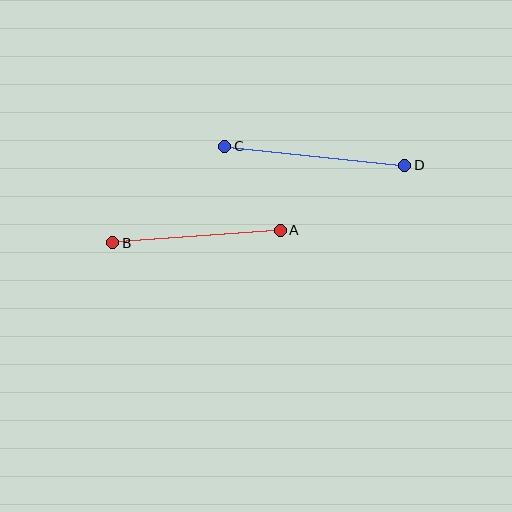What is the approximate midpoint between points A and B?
The midpoint is at approximately (196, 237) pixels.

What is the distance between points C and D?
The distance is approximately 181 pixels.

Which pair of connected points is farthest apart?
Points C and D are farthest apart.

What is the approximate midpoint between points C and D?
The midpoint is at approximately (315, 156) pixels.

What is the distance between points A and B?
The distance is approximately 168 pixels.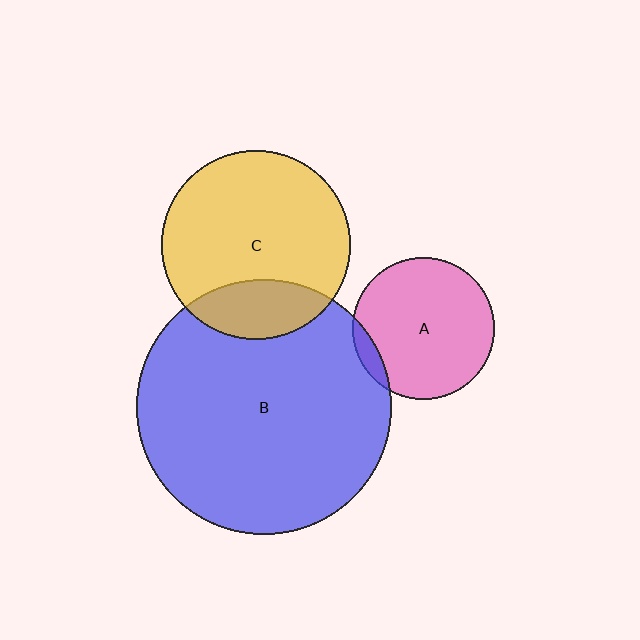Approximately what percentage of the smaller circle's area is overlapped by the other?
Approximately 20%.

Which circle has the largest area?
Circle B (blue).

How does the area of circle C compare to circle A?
Approximately 1.8 times.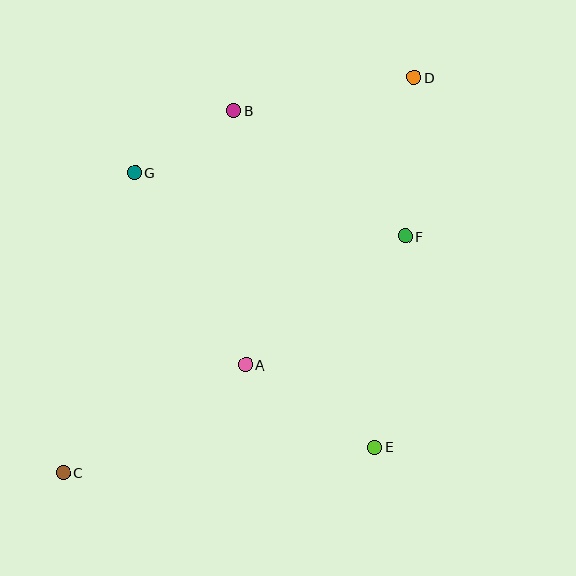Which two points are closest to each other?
Points B and G are closest to each other.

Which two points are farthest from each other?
Points C and D are farthest from each other.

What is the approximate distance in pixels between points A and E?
The distance between A and E is approximately 153 pixels.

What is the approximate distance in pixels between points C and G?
The distance between C and G is approximately 309 pixels.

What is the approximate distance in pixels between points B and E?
The distance between B and E is approximately 365 pixels.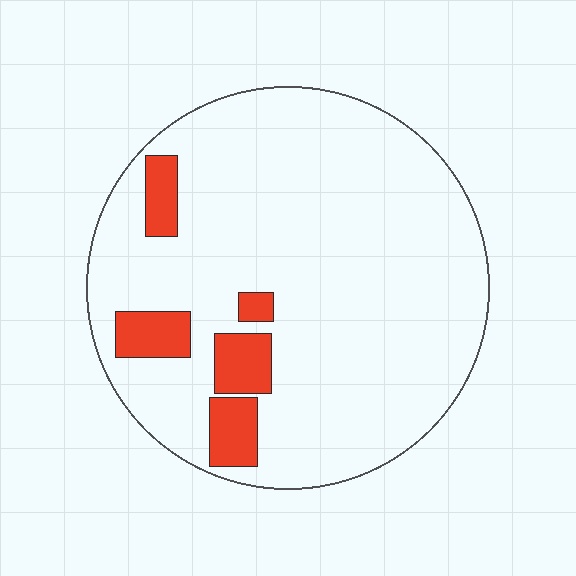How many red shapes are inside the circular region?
5.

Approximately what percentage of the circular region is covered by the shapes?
Approximately 10%.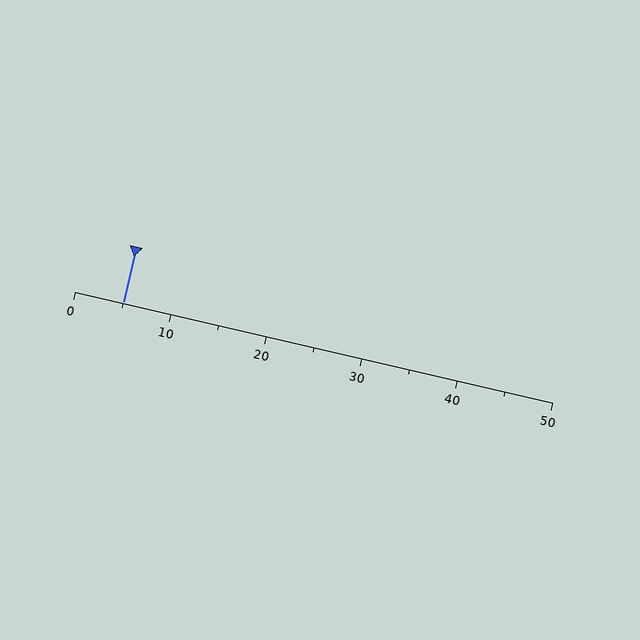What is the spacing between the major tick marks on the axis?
The major ticks are spaced 10 apart.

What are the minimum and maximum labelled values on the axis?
The axis runs from 0 to 50.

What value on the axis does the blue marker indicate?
The marker indicates approximately 5.